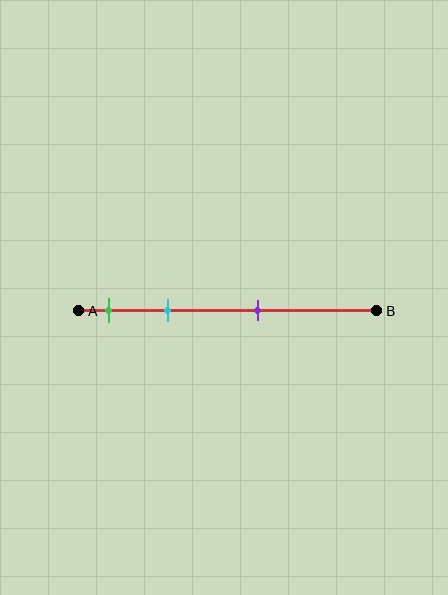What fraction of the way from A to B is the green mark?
The green mark is approximately 10% (0.1) of the way from A to B.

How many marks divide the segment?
There are 3 marks dividing the segment.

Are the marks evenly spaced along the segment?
No, the marks are not evenly spaced.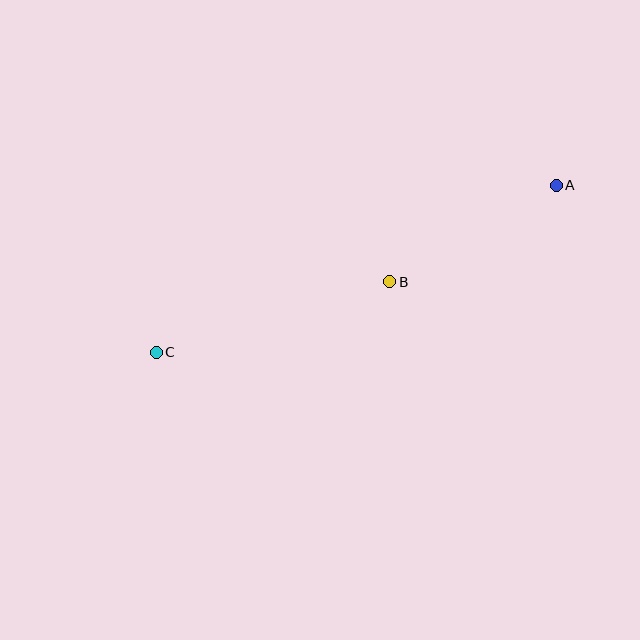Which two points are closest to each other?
Points A and B are closest to each other.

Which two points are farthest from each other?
Points A and C are farthest from each other.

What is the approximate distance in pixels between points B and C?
The distance between B and C is approximately 244 pixels.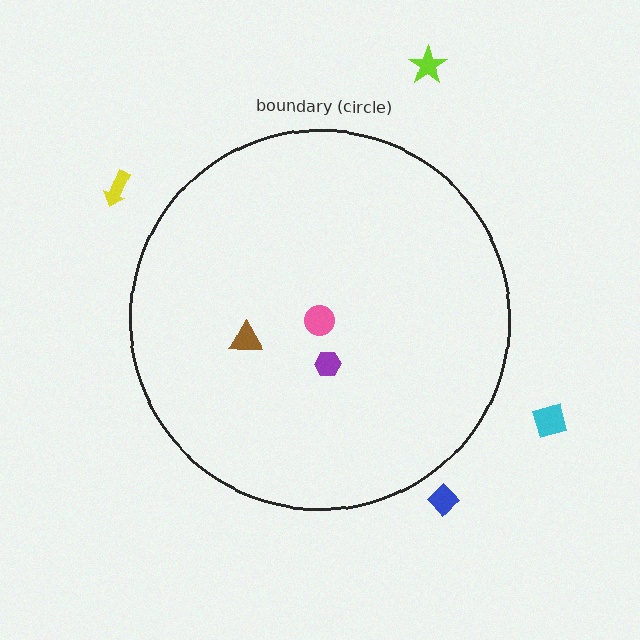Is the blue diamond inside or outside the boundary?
Outside.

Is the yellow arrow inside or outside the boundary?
Outside.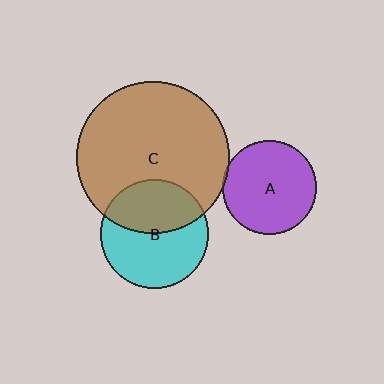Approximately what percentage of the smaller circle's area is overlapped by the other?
Approximately 5%.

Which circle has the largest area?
Circle C (brown).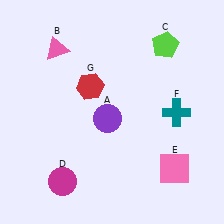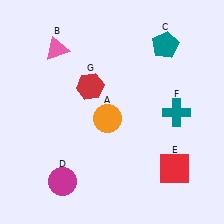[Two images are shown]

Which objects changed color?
A changed from purple to orange. C changed from lime to teal. E changed from pink to red.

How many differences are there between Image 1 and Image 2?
There are 3 differences between the two images.